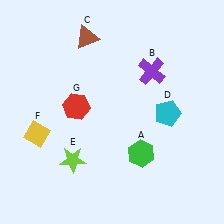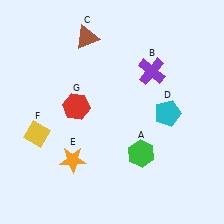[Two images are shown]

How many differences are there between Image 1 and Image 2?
There is 1 difference between the two images.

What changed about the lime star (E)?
In Image 1, E is lime. In Image 2, it changed to orange.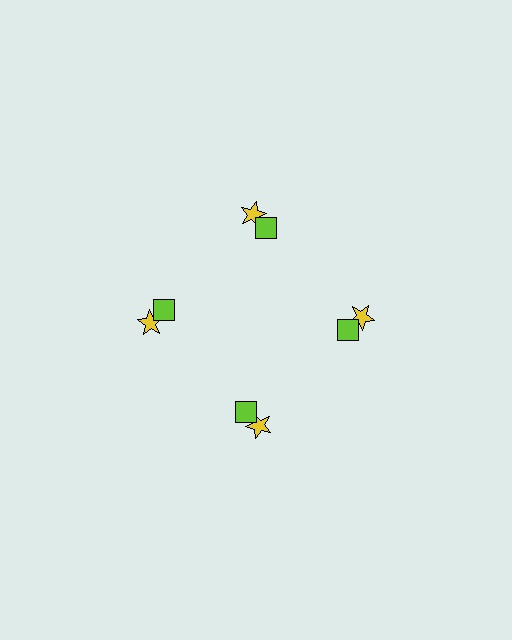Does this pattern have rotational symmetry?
Yes, this pattern has 4-fold rotational symmetry. It looks the same after rotating 90 degrees around the center.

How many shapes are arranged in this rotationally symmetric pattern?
There are 8 shapes, arranged in 4 groups of 2.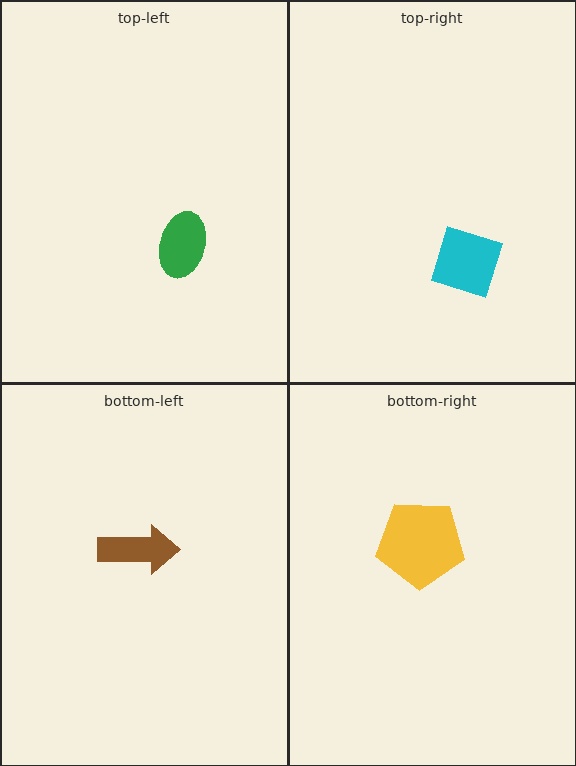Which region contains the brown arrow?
The bottom-left region.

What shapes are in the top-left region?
The green ellipse.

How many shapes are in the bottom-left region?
1.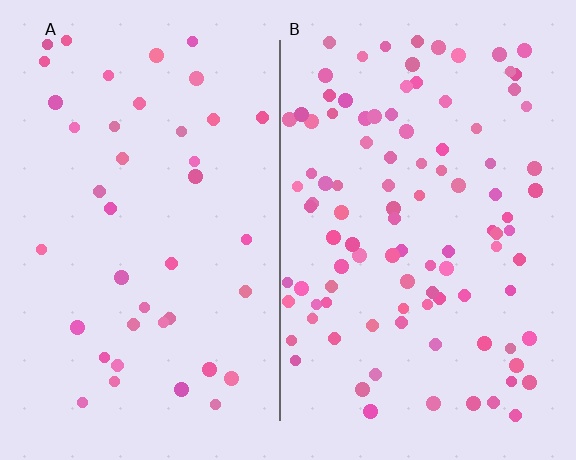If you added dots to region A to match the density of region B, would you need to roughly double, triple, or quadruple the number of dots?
Approximately double.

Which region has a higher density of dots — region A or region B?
B (the right).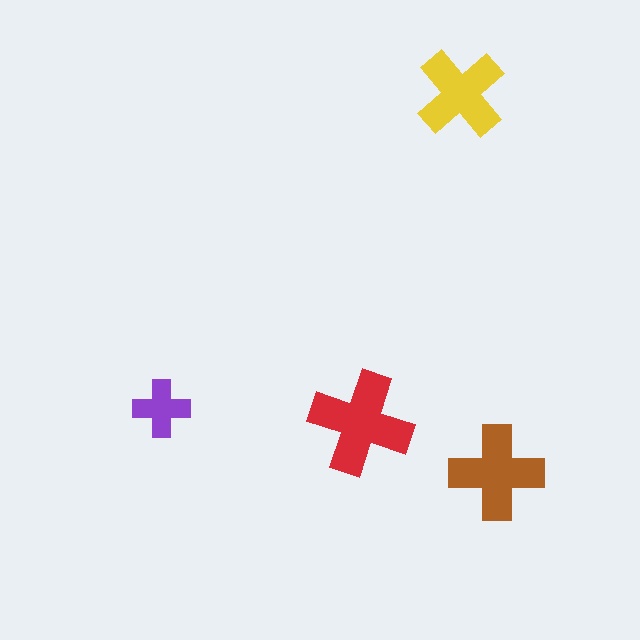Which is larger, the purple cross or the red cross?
The red one.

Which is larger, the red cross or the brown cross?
The red one.